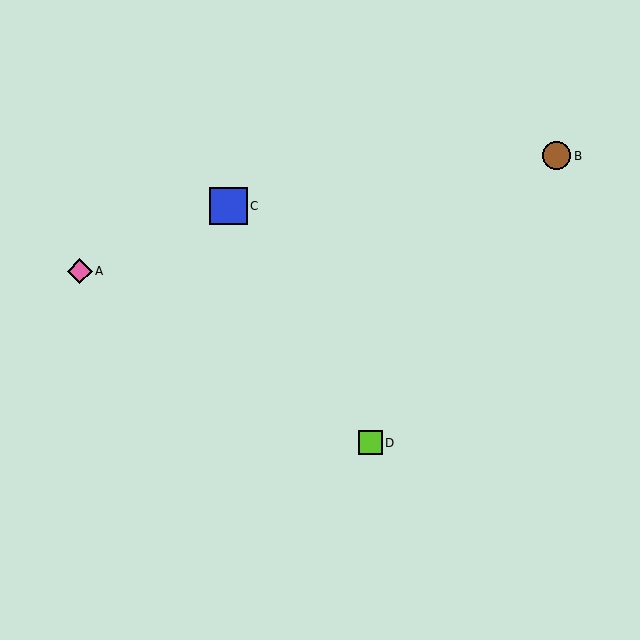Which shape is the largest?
The blue square (labeled C) is the largest.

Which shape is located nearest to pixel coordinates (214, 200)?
The blue square (labeled C) at (228, 206) is nearest to that location.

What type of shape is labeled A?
Shape A is a pink diamond.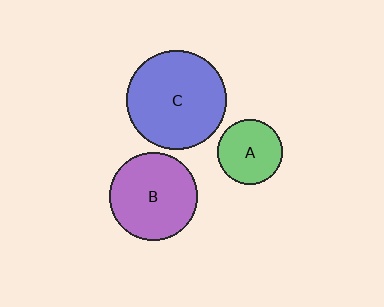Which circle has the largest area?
Circle C (blue).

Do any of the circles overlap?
No, none of the circles overlap.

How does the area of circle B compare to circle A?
Approximately 1.8 times.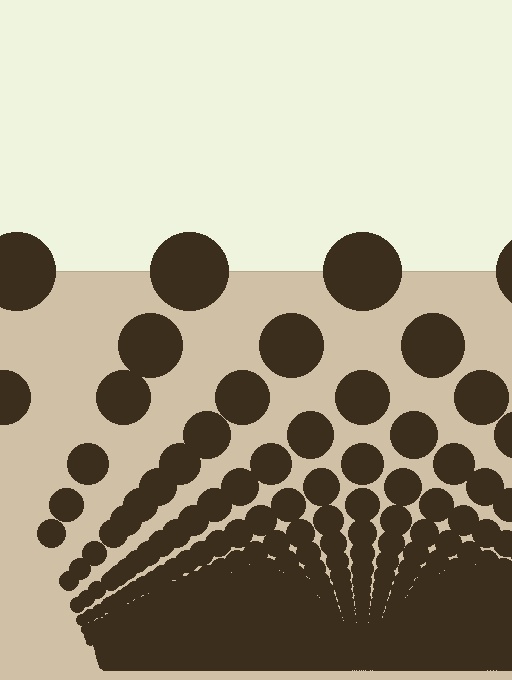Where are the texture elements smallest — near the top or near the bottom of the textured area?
Near the bottom.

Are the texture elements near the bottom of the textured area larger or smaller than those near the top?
Smaller. The gradient is inverted — elements near the bottom are smaller and denser.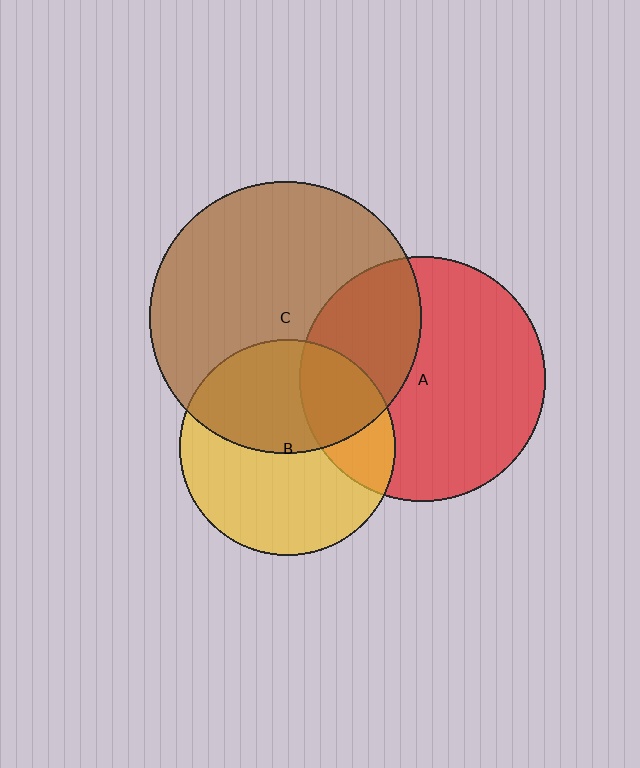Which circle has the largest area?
Circle C (brown).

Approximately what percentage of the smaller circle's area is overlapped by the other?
Approximately 45%.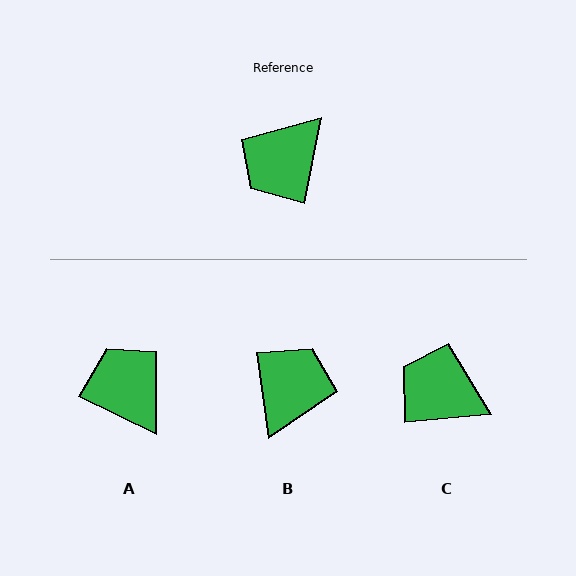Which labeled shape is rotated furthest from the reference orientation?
B, about 161 degrees away.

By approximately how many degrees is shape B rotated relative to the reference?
Approximately 161 degrees clockwise.